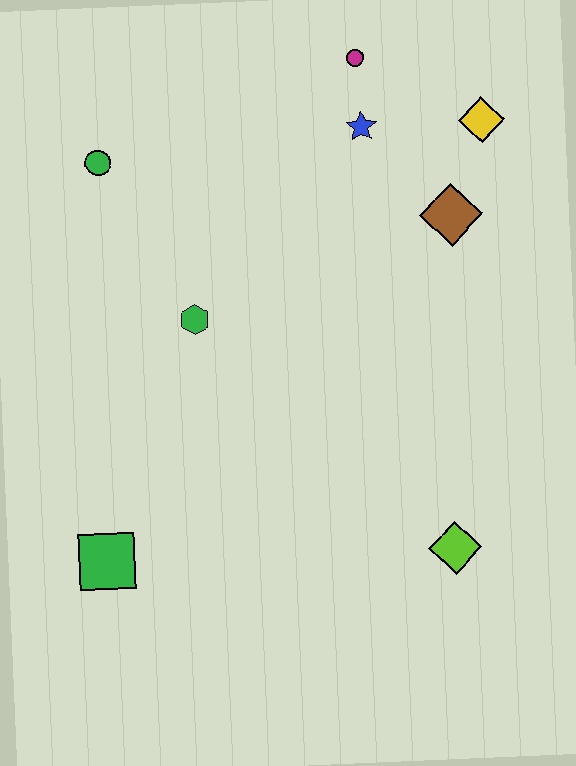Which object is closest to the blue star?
The magenta circle is closest to the blue star.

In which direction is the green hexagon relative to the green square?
The green hexagon is above the green square.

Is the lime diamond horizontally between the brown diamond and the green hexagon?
Yes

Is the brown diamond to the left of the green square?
No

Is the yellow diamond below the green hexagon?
No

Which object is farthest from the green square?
The yellow diamond is farthest from the green square.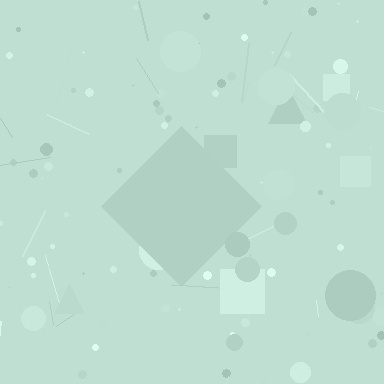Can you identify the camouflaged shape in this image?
The camouflaged shape is a diamond.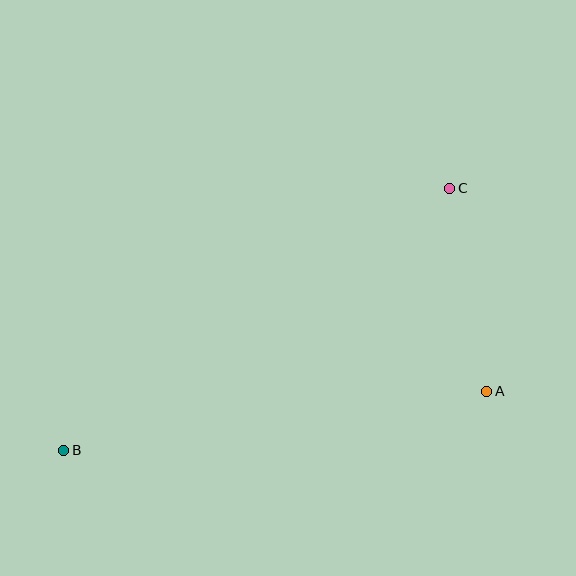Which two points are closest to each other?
Points A and C are closest to each other.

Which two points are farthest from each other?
Points B and C are farthest from each other.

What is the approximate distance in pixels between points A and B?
The distance between A and B is approximately 427 pixels.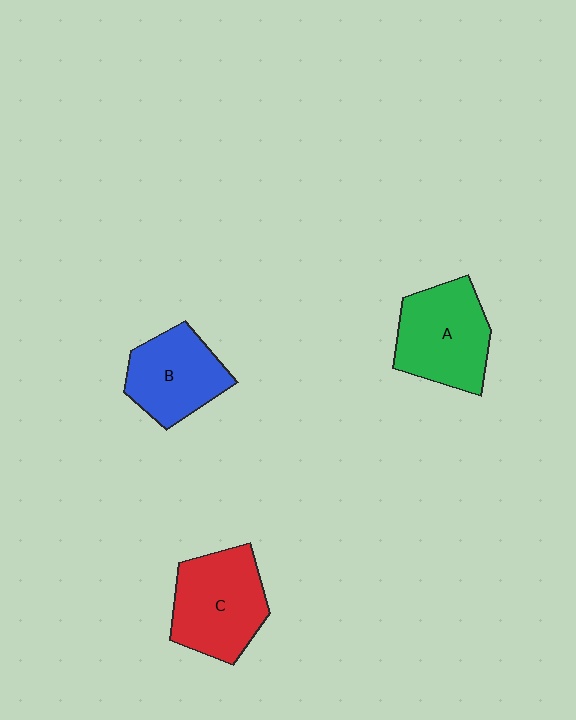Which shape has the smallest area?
Shape B (blue).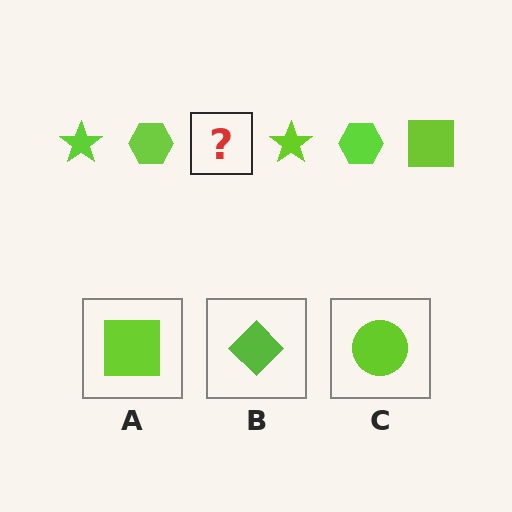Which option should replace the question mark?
Option A.